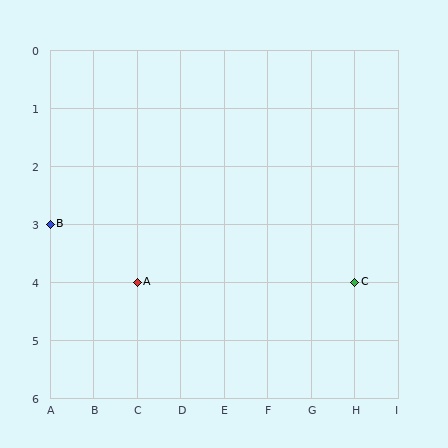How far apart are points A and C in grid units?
Points A and C are 5 columns apart.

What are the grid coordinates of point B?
Point B is at grid coordinates (A, 3).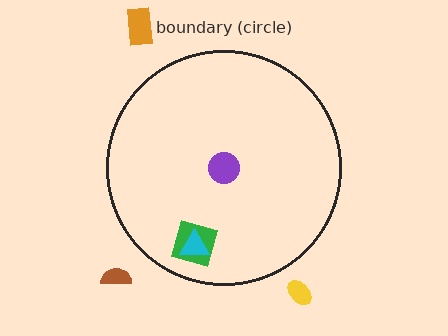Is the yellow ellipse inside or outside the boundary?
Outside.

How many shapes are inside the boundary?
3 inside, 3 outside.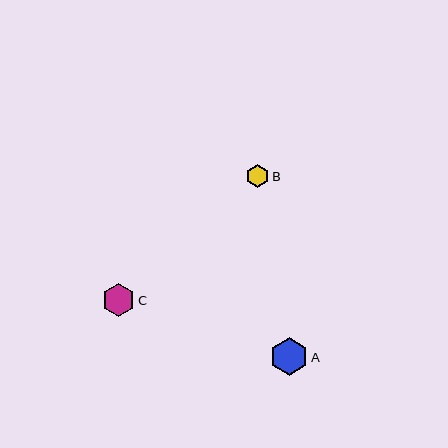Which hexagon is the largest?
Hexagon A is the largest with a size of approximately 37 pixels.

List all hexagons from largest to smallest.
From largest to smallest: A, C, B.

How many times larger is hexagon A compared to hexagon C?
Hexagon A is approximately 1.1 times the size of hexagon C.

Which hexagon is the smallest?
Hexagon B is the smallest with a size of approximately 24 pixels.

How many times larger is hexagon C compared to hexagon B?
Hexagon C is approximately 1.4 times the size of hexagon B.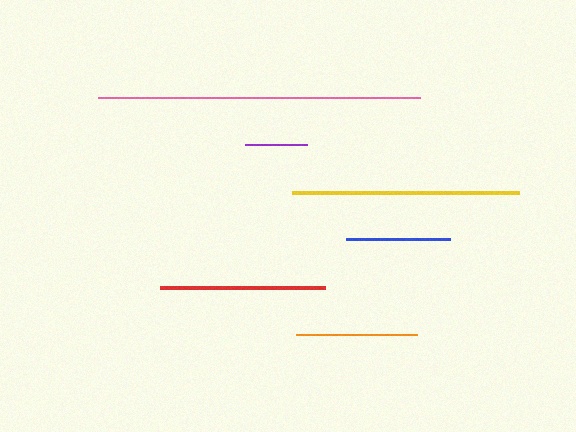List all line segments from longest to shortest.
From longest to shortest: pink, yellow, red, orange, blue, purple.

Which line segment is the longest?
The pink line is the longest at approximately 322 pixels.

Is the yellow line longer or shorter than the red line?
The yellow line is longer than the red line.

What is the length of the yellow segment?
The yellow segment is approximately 227 pixels long.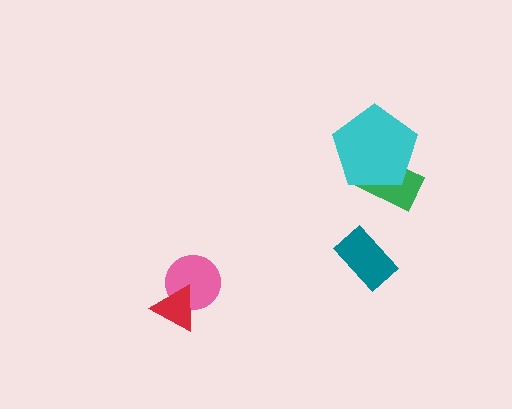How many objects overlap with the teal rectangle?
0 objects overlap with the teal rectangle.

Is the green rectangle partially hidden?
Yes, it is partially covered by another shape.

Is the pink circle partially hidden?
Yes, it is partially covered by another shape.